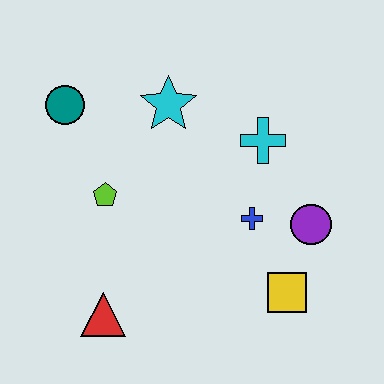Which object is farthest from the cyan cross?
The red triangle is farthest from the cyan cross.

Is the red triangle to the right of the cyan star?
No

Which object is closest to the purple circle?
The blue cross is closest to the purple circle.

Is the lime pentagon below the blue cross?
No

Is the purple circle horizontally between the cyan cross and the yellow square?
No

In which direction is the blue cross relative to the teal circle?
The blue cross is to the right of the teal circle.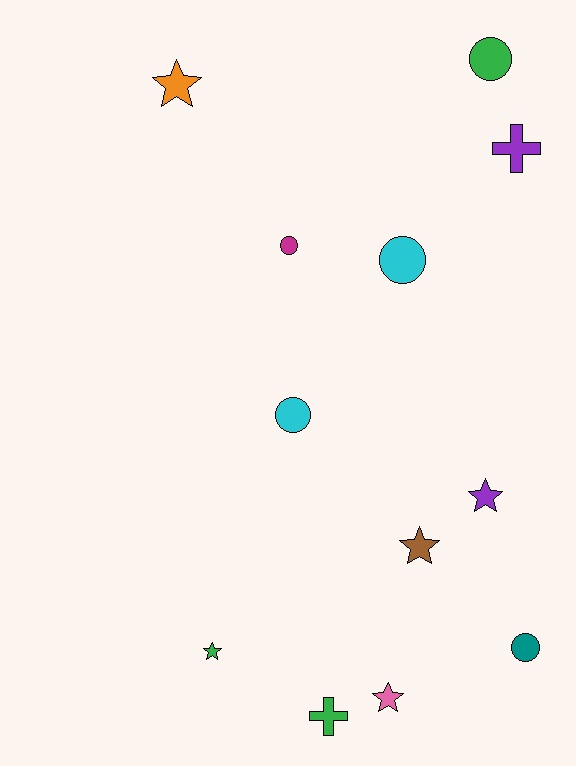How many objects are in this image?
There are 12 objects.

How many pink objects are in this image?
There is 1 pink object.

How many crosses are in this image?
There are 2 crosses.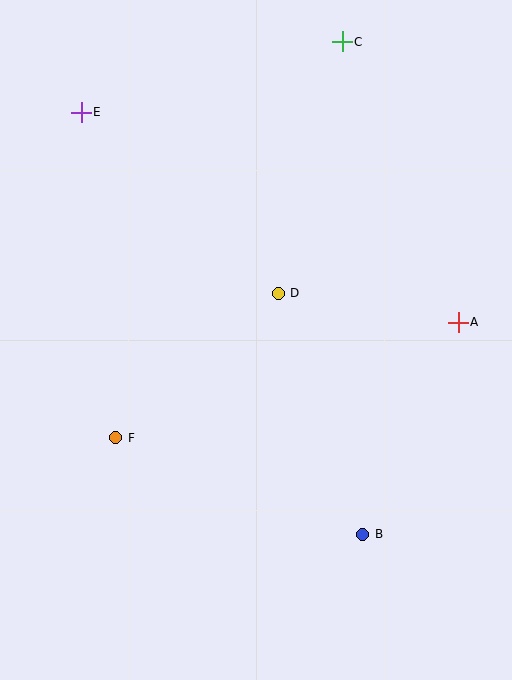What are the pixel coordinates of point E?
Point E is at (81, 112).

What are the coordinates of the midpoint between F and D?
The midpoint between F and D is at (197, 365).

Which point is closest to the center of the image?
Point D at (278, 293) is closest to the center.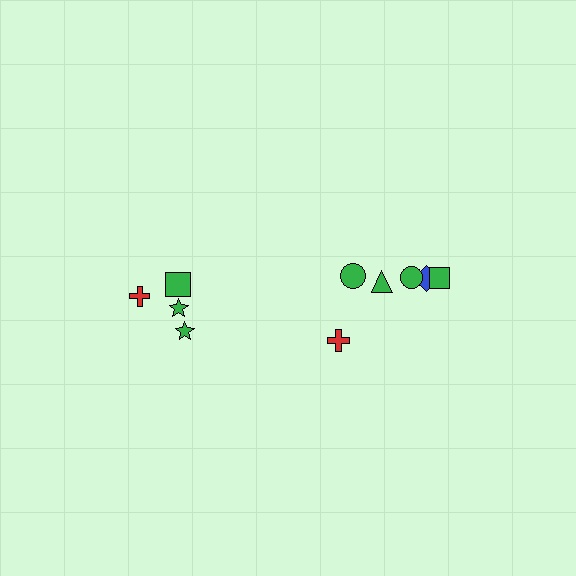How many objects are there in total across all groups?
There are 10 objects.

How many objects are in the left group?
There are 4 objects.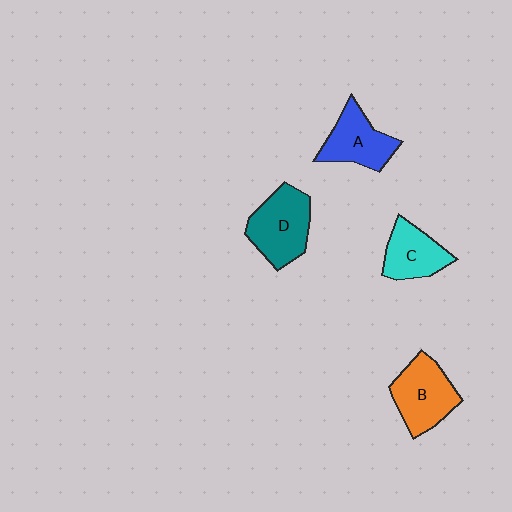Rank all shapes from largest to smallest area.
From largest to smallest: D (teal), B (orange), A (blue), C (cyan).